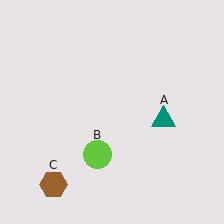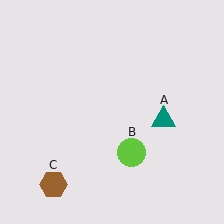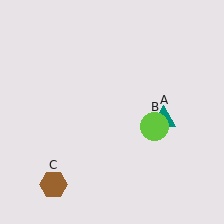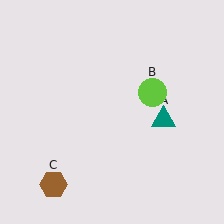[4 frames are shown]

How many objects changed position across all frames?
1 object changed position: lime circle (object B).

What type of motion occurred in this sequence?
The lime circle (object B) rotated counterclockwise around the center of the scene.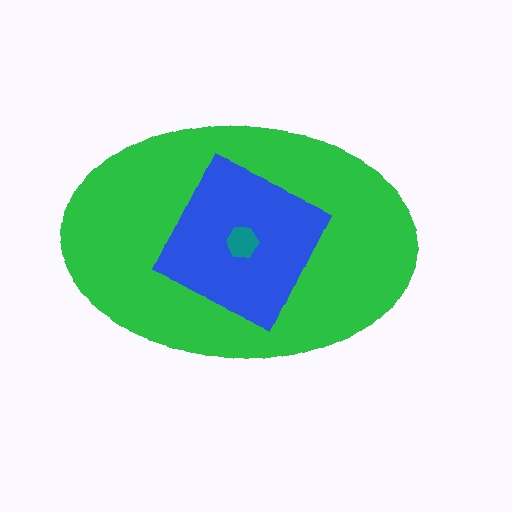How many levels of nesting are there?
3.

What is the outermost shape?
The green ellipse.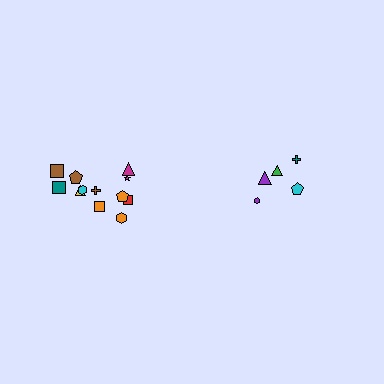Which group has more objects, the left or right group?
The left group.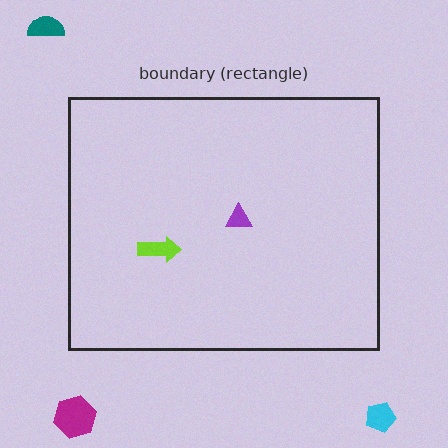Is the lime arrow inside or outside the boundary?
Inside.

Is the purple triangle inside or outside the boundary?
Inside.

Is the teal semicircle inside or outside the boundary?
Outside.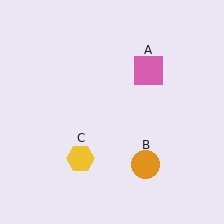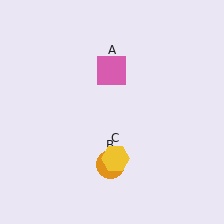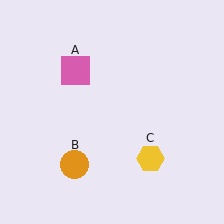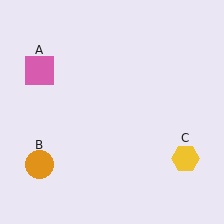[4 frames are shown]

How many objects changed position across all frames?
3 objects changed position: pink square (object A), orange circle (object B), yellow hexagon (object C).